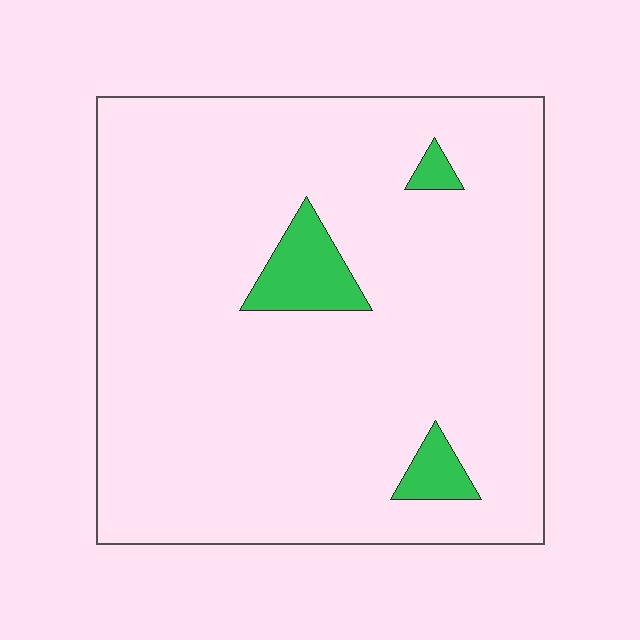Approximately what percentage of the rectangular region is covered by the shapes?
Approximately 5%.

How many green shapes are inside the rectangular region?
3.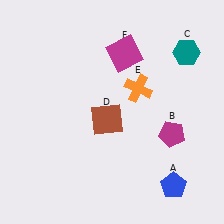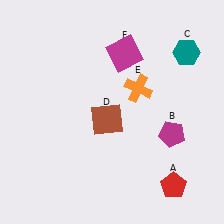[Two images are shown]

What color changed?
The pentagon (A) changed from blue in Image 1 to red in Image 2.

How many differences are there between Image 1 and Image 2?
There is 1 difference between the two images.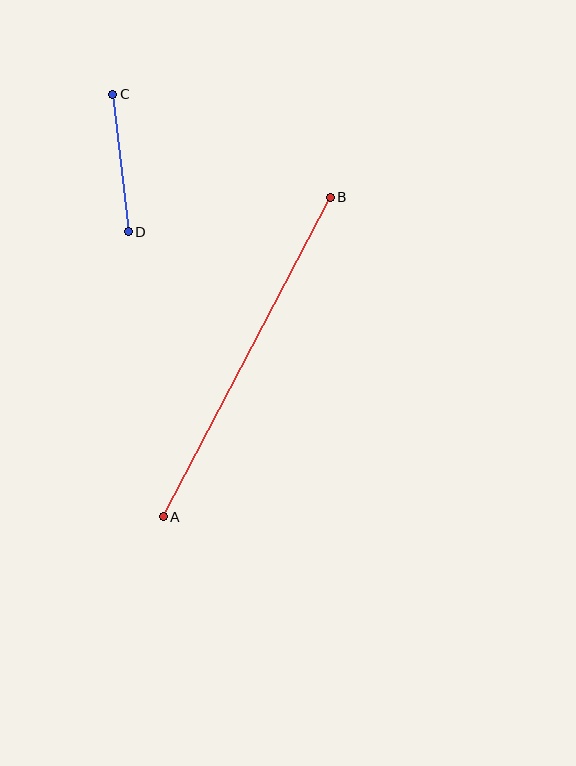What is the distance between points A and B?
The distance is approximately 360 pixels.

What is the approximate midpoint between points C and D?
The midpoint is at approximately (121, 163) pixels.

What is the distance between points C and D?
The distance is approximately 139 pixels.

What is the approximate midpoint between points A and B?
The midpoint is at approximately (247, 357) pixels.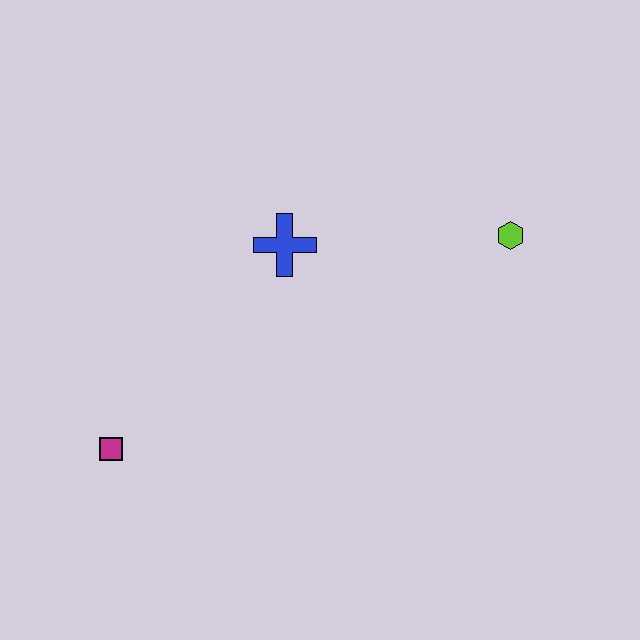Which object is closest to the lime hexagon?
The blue cross is closest to the lime hexagon.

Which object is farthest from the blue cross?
The magenta square is farthest from the blue cross.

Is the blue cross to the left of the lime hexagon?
Yes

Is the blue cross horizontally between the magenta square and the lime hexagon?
Yes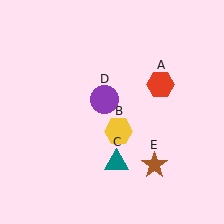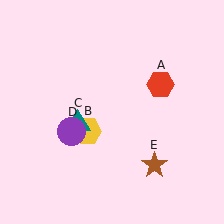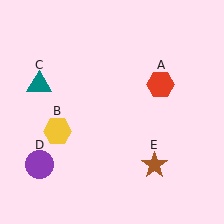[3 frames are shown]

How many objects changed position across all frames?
3 objects changed position: yellow hexagon (object B), teal triangle (object C), purple circle (object D).